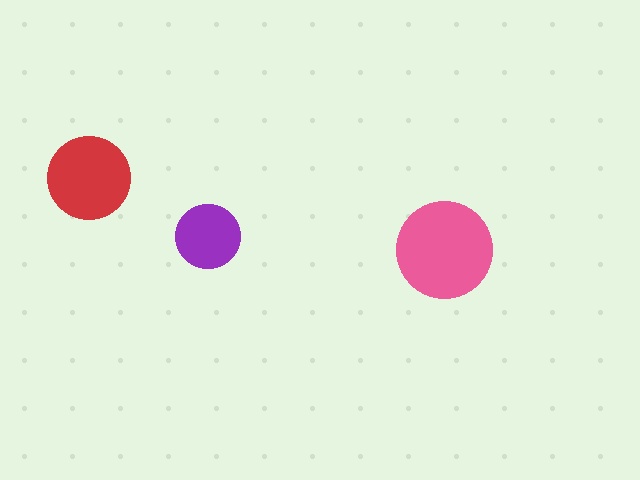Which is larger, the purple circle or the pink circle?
The pink one.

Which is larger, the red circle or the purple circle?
The red one.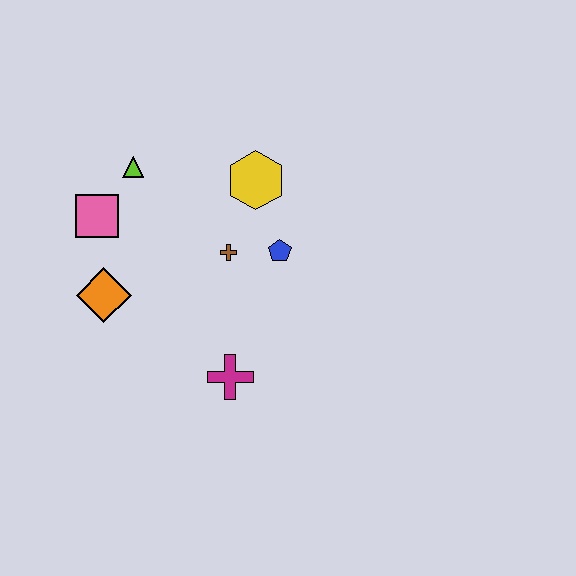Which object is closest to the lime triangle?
The pink square is closest to the lime triangle.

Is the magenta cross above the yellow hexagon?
No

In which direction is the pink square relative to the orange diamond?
The pink square is above the orange diamond.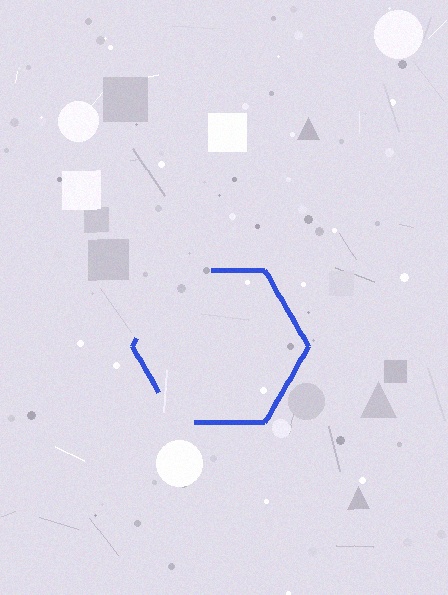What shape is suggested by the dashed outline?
The dashed outline suggests a hexagon.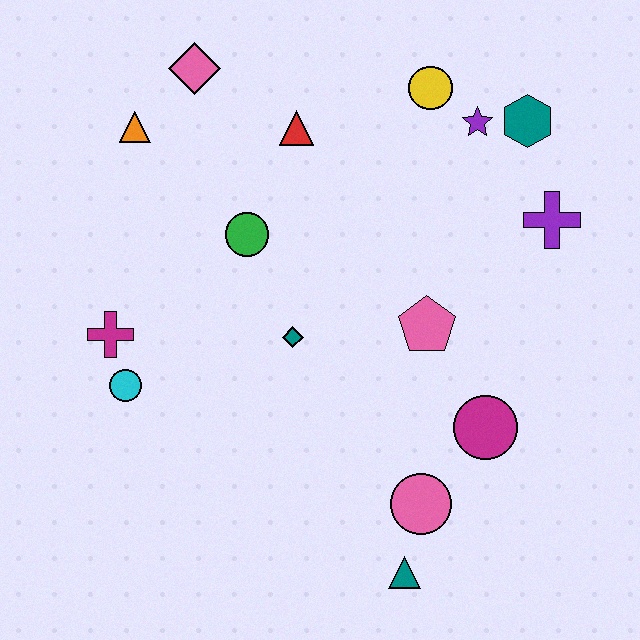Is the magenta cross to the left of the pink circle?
Yes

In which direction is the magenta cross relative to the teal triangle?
The magenta cross is to the left of the teal triangle.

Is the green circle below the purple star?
Yes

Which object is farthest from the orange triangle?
The teal triangle is farthest from the orange triangle.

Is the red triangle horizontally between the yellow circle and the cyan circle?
Yes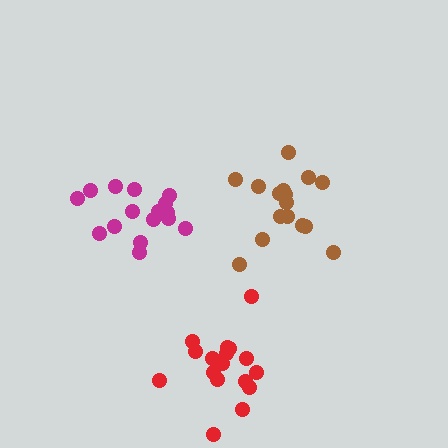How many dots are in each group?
Group 1: 16 dots, Group 2: 16 dots, Group 3: 17 dots (49 total).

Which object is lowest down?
The red cluster is bottommost.